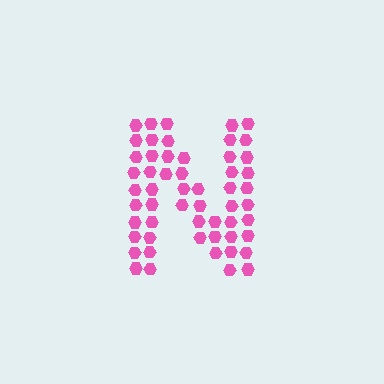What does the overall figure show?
The overall figure shows the letter N.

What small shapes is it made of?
It is made of small hexagons.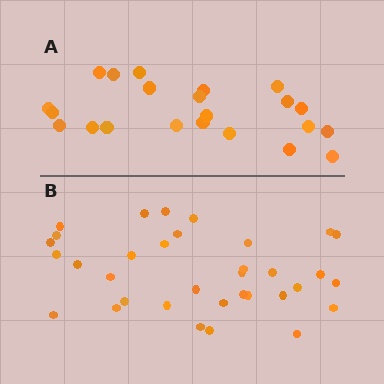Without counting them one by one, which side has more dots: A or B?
Region B (the bottom region) has more dots.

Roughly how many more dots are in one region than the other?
Region B has roughly 12 or so more dots than region A.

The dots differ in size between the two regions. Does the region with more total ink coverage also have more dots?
No. Region A has more total ink coverage because its dots are larger, but region B actually contains more individual dots. Total area can be misleading — the number of items is what matters here.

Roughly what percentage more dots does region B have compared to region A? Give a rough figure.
About 55% more.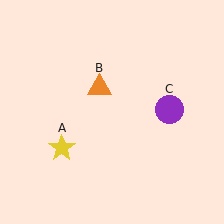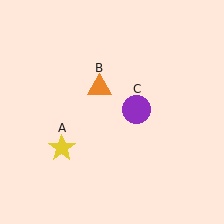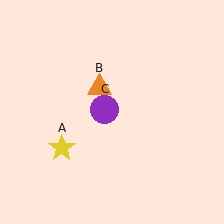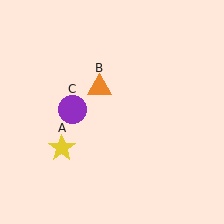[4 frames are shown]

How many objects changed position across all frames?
1 object changed position: purple circle (object C).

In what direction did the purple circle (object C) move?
The purple circle (object C) moved left.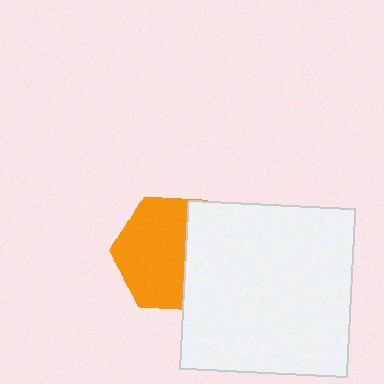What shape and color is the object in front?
The object in front is a white square.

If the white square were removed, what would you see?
You would see the complete orange hexagon.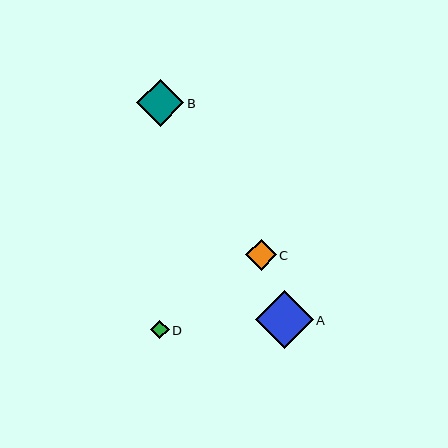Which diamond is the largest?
Diamond A is the largest with a size of approximately 58 pixels.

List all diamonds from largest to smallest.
From largest to smallest: A, B, C, D.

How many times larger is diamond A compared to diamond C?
Diamond A is approximately 1.9 times the size of diamond C.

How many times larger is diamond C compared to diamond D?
Diamond C is approximately 1.7 times the size of diamond D.